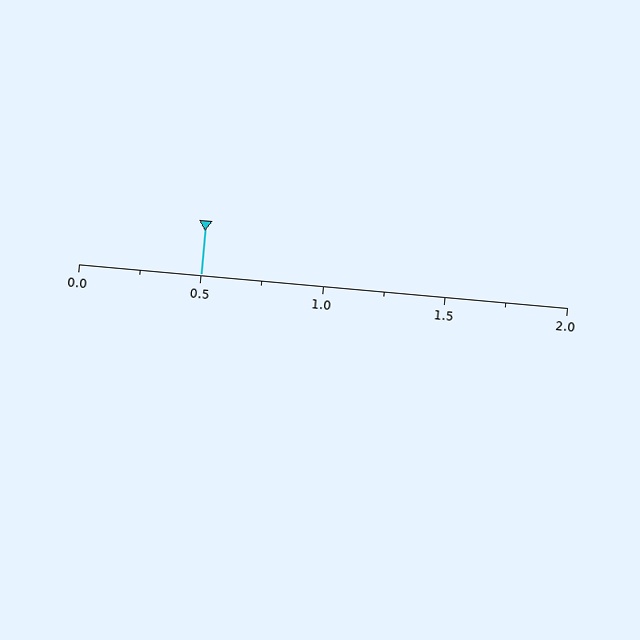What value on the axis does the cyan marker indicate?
The marker indicates approximately 0.5.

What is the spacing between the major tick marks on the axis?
The major ticks are spaced 0.5 apart.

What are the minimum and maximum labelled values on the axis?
The axis runs from 0.0 to 2.0.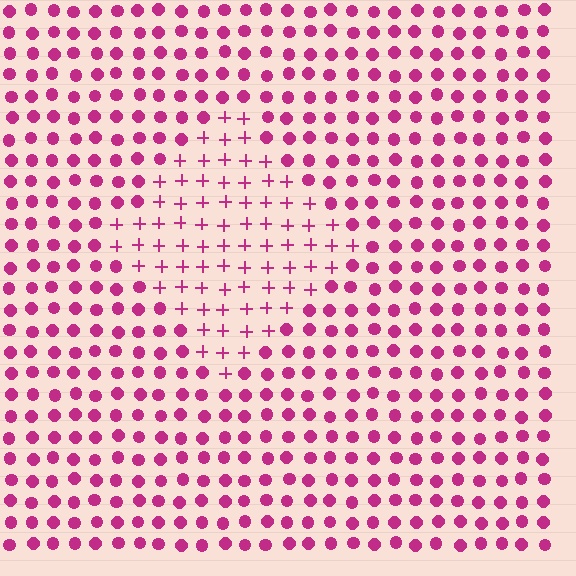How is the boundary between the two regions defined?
The boundary is defined by a change in element shape: plus signs inside vs. circles outside. All elements share the same color and spacing.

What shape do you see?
I see a diamond.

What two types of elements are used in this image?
The image uses plus signs inside the diamond region and circles outside it.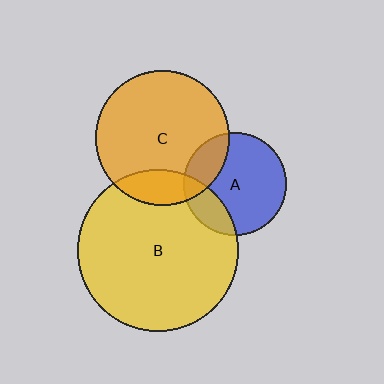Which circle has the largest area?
Circle B (yellow).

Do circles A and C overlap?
Yes.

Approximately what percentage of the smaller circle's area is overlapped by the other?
Approximately 20%.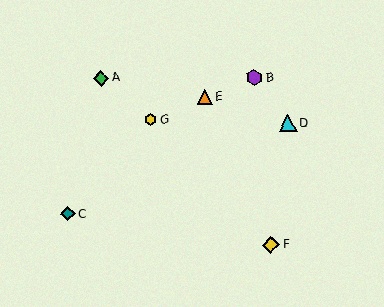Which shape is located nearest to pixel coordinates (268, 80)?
The purple hexagon (labeled B) at (254, 77) is nearest to that location.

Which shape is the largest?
The yellow diamond (labeled F) is the largest.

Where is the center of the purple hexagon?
The center of the purple hexagon is at (254, 77).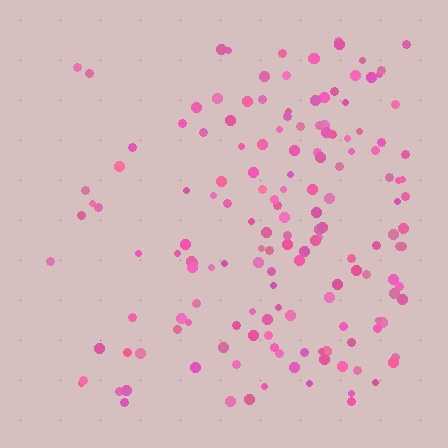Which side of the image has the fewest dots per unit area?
The left.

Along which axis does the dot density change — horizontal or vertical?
Horizontal.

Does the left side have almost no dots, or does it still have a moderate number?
Still a moderate number, just noticeably fewer than the right.